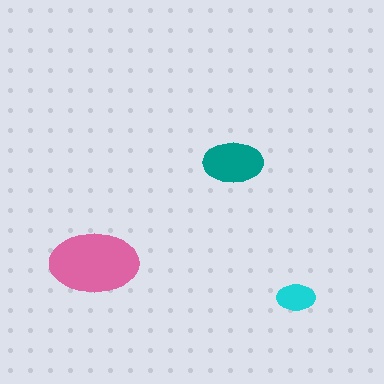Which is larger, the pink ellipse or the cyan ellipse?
The pink one.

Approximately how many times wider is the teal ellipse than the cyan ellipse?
About 1.5 times wider.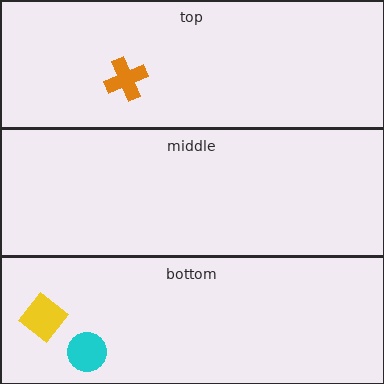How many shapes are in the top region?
1.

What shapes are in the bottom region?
The cyan circle, the yellow diamond.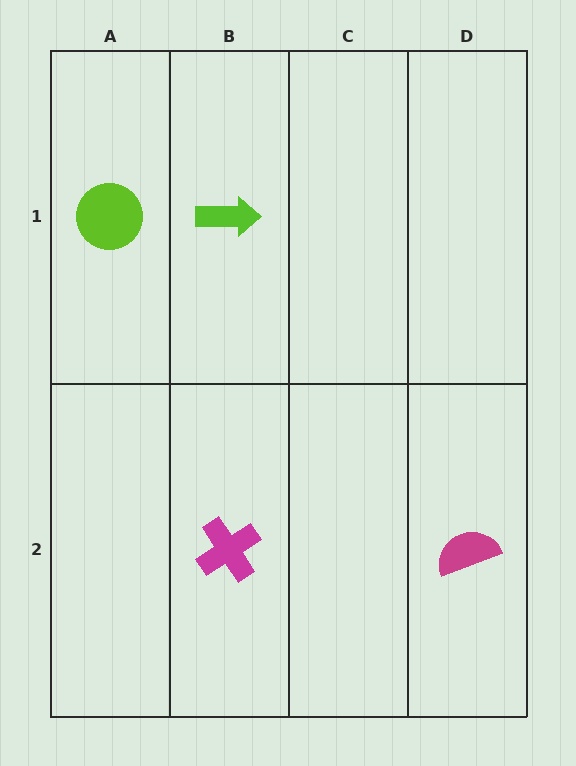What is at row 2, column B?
A magenta cross.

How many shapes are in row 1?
2 shapes.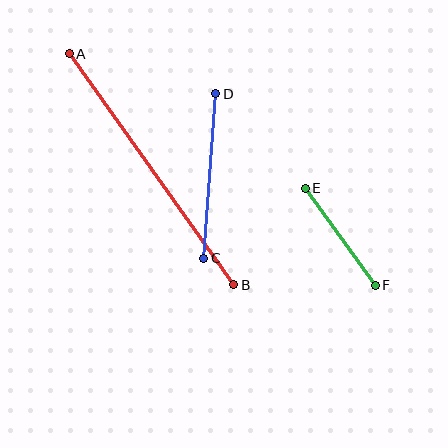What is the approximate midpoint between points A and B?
The midpoint is at approximately (151, 169) pixels.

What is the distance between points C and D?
The distance is approximately 165 pixels.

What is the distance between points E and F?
The distance is approximately 120 pixels.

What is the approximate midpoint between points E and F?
The midpoint is at approximately (340, 237) pixels.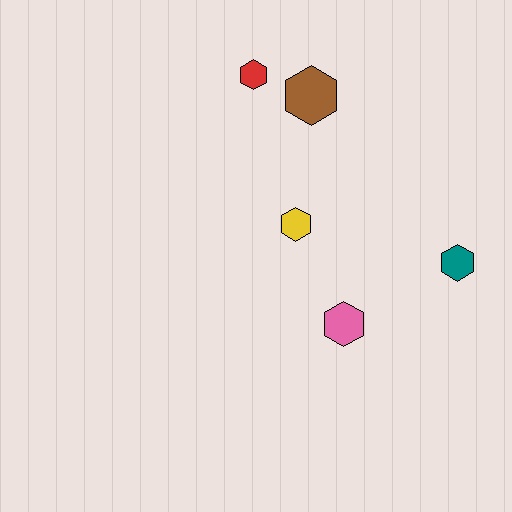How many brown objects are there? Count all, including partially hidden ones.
There is 1 brown object.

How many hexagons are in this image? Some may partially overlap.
There are 5 hexagons.